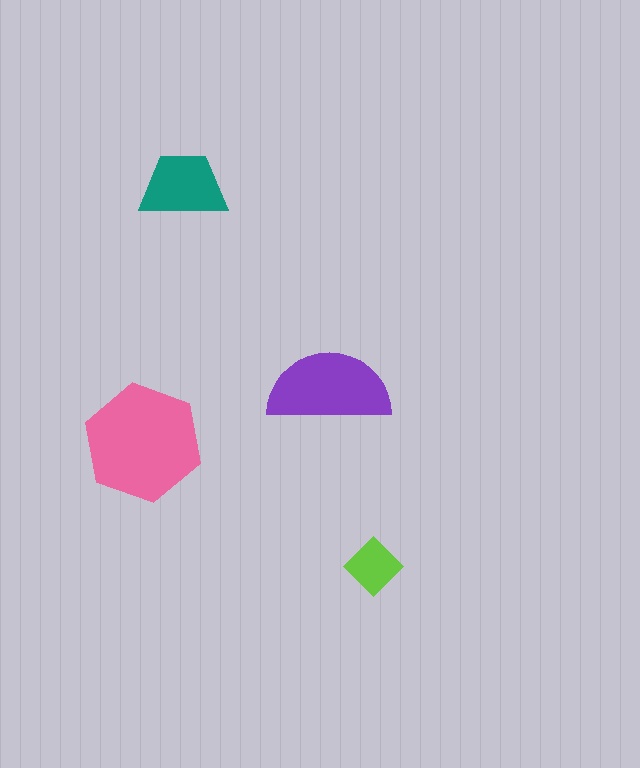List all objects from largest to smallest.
The pink hexagon, the purple semicircle, the teal trapezoid, the lime diamond.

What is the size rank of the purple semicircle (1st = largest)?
2nd.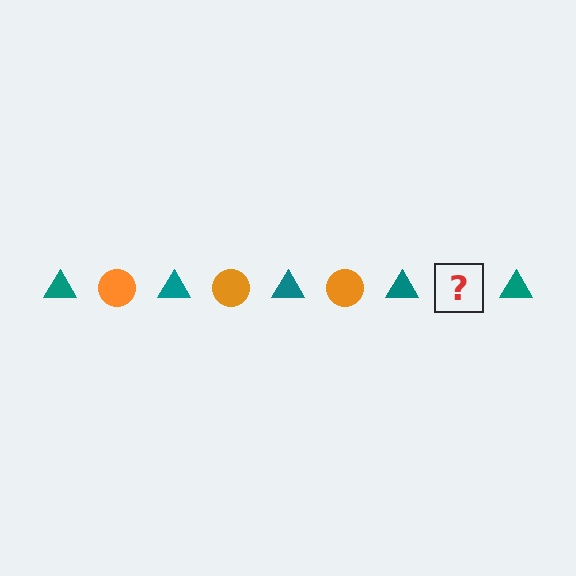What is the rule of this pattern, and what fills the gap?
The rule is that the pattern alternates between teal triangle and orange circle. The gap should be filled with an orange circle.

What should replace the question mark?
The question mark should be replaced with an orange circle.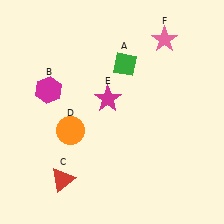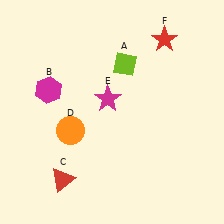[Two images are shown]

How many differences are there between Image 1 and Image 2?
There are 2 differences between the two images.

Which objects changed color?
A changed from green to lime. F changed from pink to red.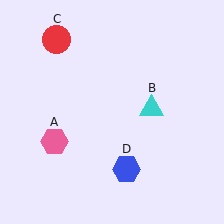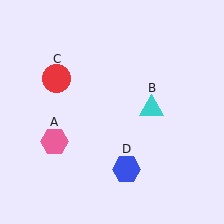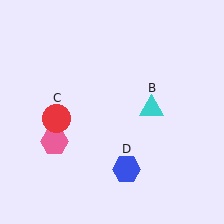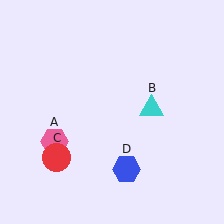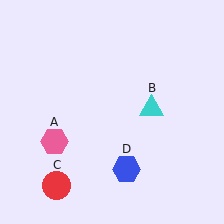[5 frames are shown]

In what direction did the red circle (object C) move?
The red circle (object C) moved down.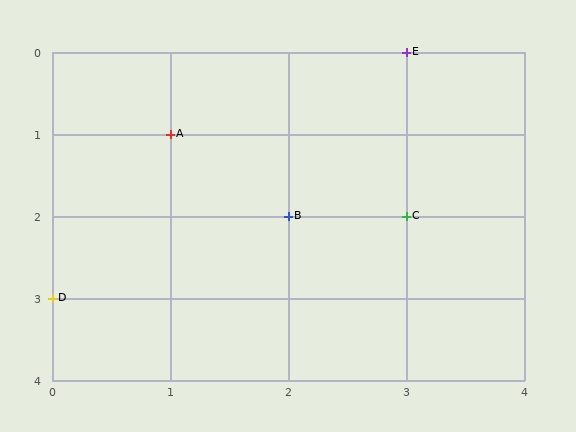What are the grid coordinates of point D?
Point D is at grid coordinates (0, 3).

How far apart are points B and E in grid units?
Points B and E are 1 column and 2 rows apart (about 2.2 grid units diagonally).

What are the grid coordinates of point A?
Point A is at grid coordinates (1, 1).